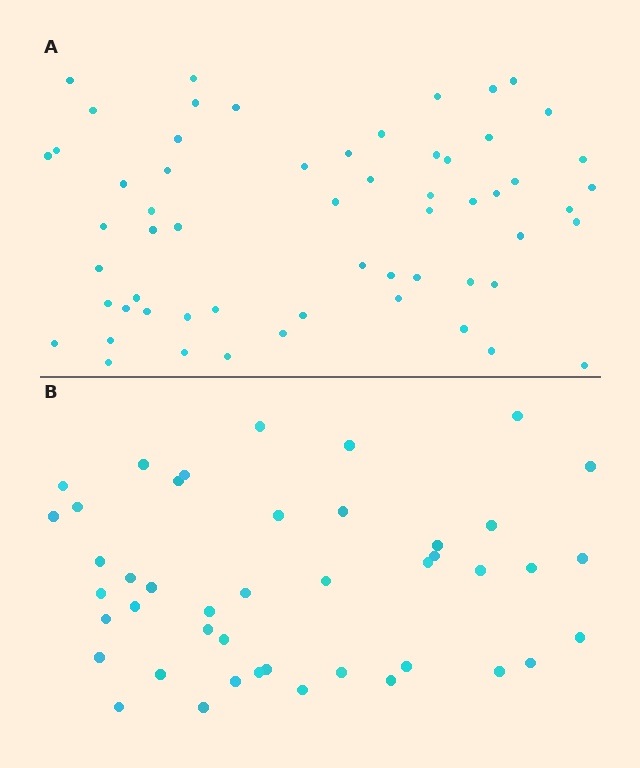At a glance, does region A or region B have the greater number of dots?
Region A (the top region) has more dots.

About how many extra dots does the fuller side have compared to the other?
Region A has approximately 15 more dots than region B.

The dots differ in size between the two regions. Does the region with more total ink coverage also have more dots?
No. Region B has more total ink coverage because its dots are larger, but region A actually contains more individual dots. Total area can be misleading — the number of items is what matters here.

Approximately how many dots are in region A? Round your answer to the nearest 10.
About 60 dots. (The exact count is 59, which rounds to 60.)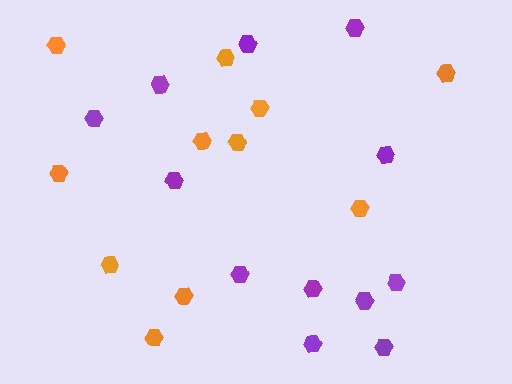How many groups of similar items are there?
There are 2 groups: one group of purple hexagons (12) and one group of orange hexagons (11).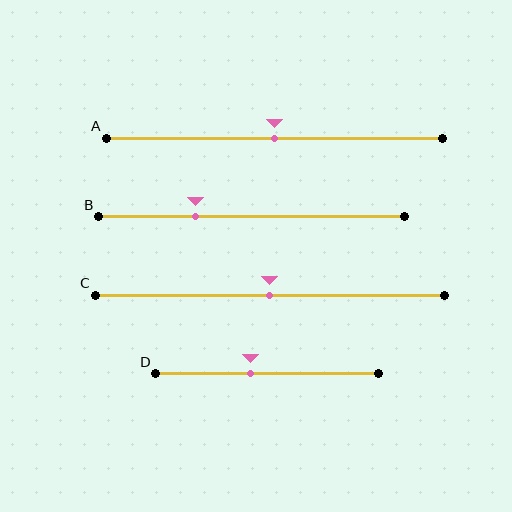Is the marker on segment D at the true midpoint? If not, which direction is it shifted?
No, the marker on segment D is shifted to the left by about 7% of the segment length.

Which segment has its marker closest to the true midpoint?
Segment A has its marker closest to the true midpoint.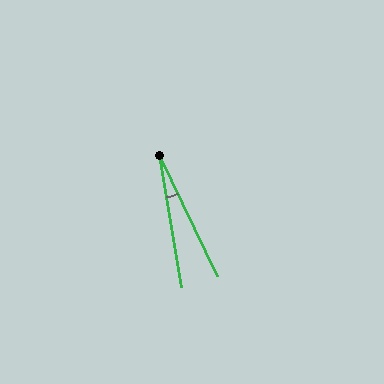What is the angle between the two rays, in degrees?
Approximately 16 degrees.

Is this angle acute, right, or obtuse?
It is acute.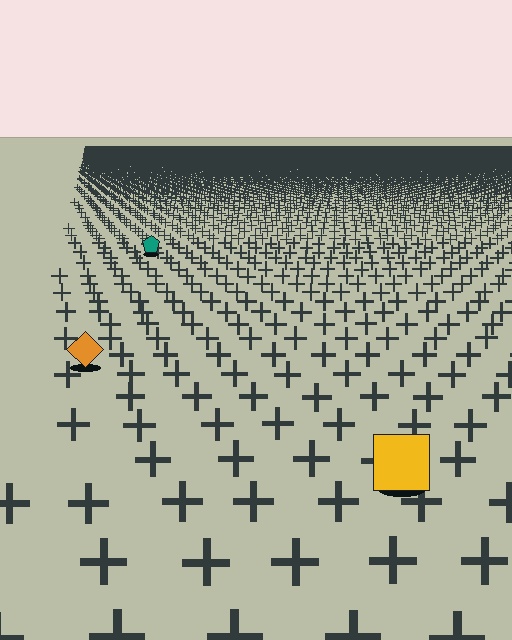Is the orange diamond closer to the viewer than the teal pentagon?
Yes. The orange diamond is closer — you can tell from the texture gradient: the ground texture is coarser near it.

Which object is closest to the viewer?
The yellow square is closest. The texture marks near it are larger and more spread out.